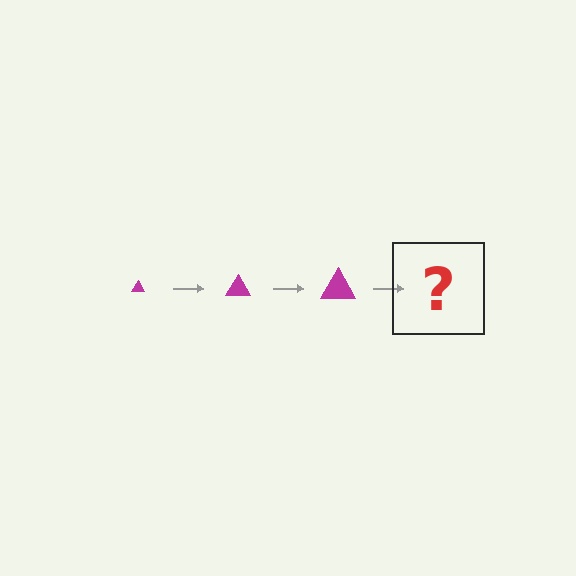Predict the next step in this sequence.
The next step is a magenta triangle, larger than the previous one.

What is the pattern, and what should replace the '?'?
The pattern is that the triangle gets progressively larger each step. The '?' should be a magenta triangle, larger than the previous one.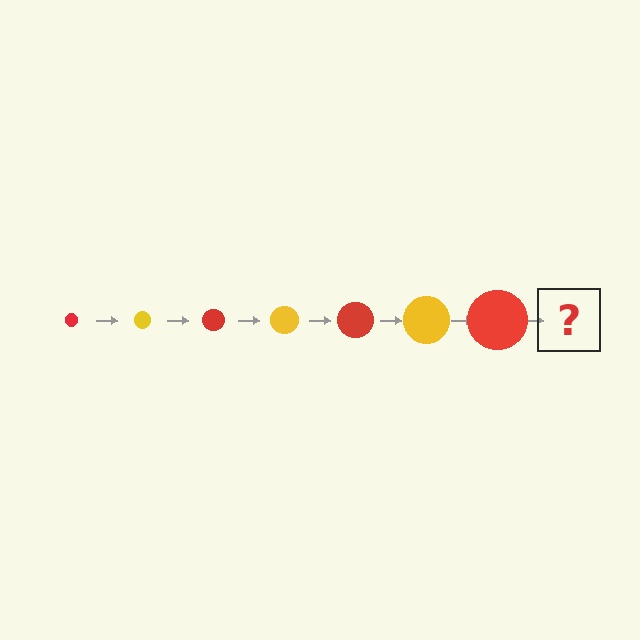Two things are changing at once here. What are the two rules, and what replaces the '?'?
The two rules are that the circle grows larger each step and the color cycles through red and yellow. The '?' should be a yellow circle, larger than the previous one.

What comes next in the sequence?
The next element should be a yellow circle, larger than the previous one.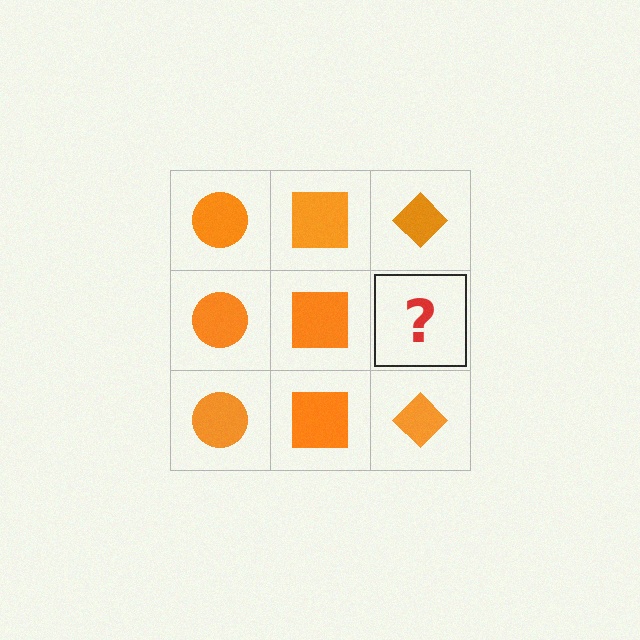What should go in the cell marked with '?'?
The missing cell should contain an orange diamond.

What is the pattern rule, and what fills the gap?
The rule is that each column has a consistent shape. The gap should be filled with an orange diamond.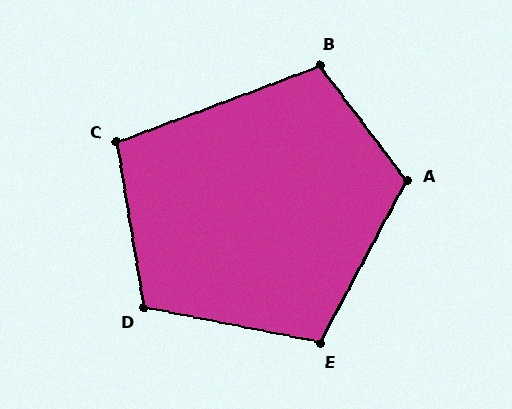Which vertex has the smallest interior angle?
C, at approximately 101 degrees.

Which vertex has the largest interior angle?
A, at approximately 115 degrees.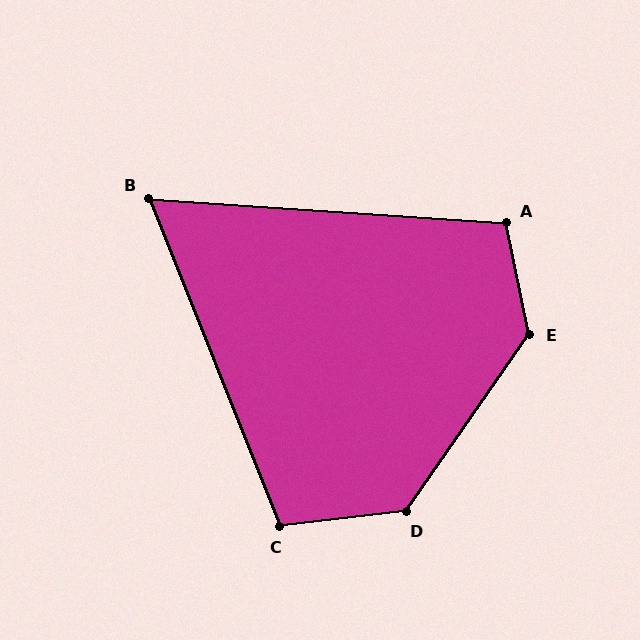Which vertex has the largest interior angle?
E, at approximately 133 degrees.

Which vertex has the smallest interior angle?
B, at approximately 64 degrees.